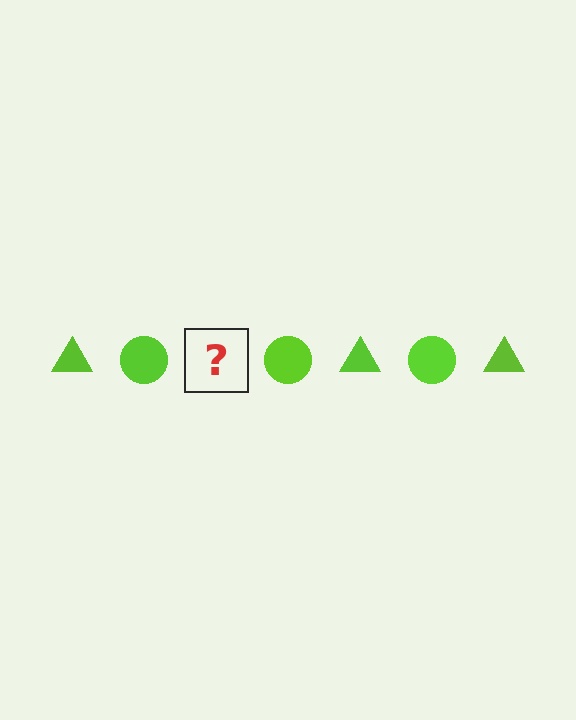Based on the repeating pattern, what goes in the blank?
The blank should be a lime triangle.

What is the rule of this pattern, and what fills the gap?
The rule is that the pattern cycles through triangle, circle shapes in lime. The gap should be filled with a lime triangle.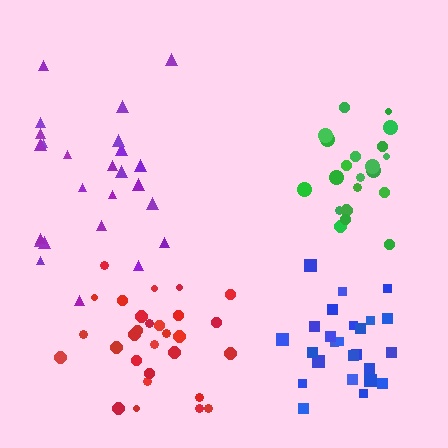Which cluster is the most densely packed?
Blue.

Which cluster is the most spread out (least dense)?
Purple.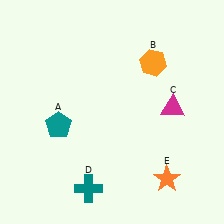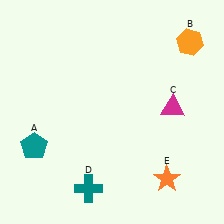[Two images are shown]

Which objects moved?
The objects that moved are: the teal pentagon (A), the orange hexagon (B).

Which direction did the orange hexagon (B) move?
The orange hexagon (B) moved right.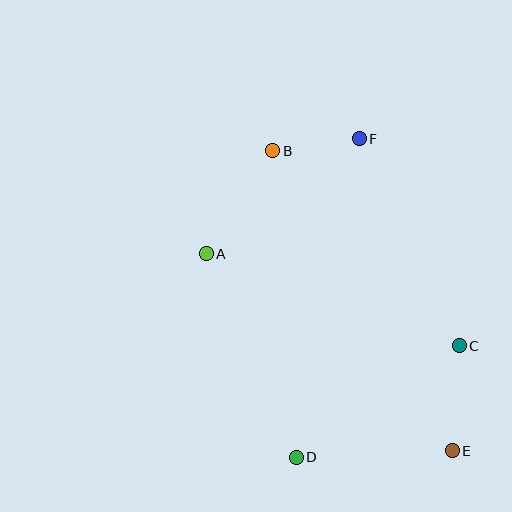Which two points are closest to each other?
Points B and F are closest to each other.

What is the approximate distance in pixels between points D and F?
The distance between D and F is approximately 325 pixels.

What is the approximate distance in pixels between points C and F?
The distance between C and F is approximately 230 pixels.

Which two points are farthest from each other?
Points B and E are farthest from each other.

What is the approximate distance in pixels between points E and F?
The distance between E and F is approximately 326 pixels.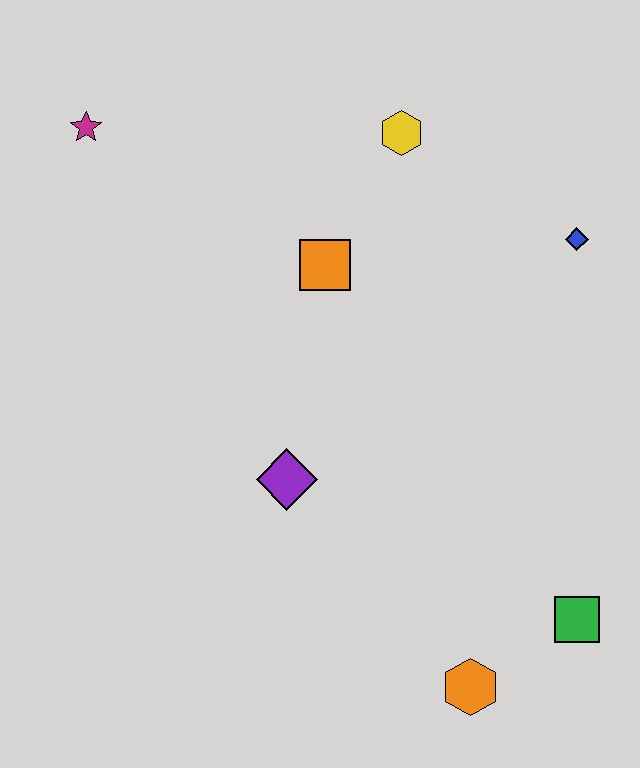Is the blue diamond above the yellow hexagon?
No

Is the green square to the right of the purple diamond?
Yes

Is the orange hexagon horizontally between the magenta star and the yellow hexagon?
No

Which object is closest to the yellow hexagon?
The orange square is closest to the yellow hexagon.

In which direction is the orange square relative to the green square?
The orange square is above the green square.